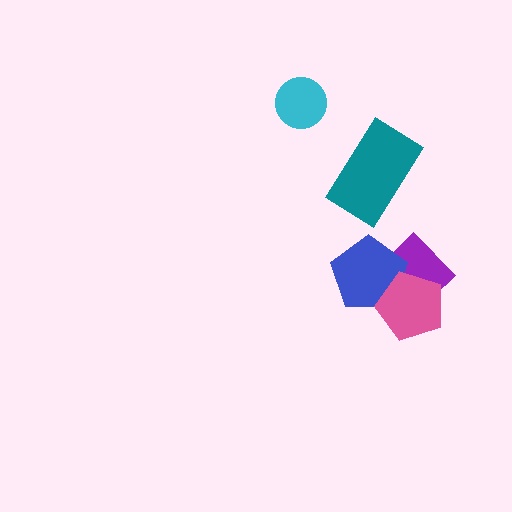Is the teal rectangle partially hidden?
No, no other shape covers it.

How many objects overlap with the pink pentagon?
2 objects overlap with the pink pentagon.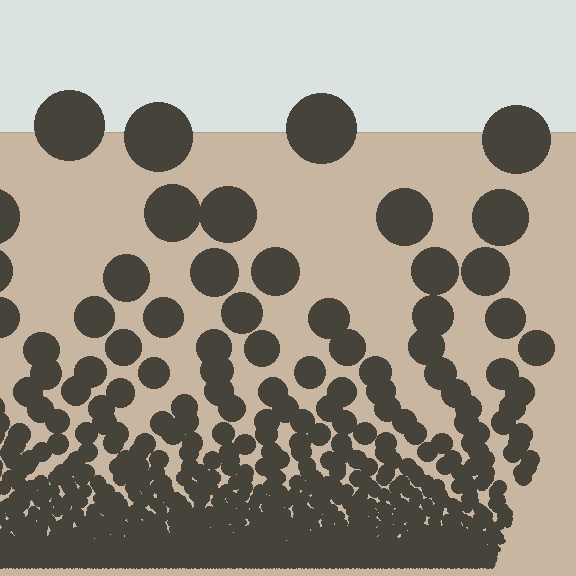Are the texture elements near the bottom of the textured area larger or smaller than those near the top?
Smaller. The gradient is inverted — elements near the bottom are smaller and denser.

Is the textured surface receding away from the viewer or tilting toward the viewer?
The surface appears to tilt toward the viewer. Texture elements get larger and sparser toward the top.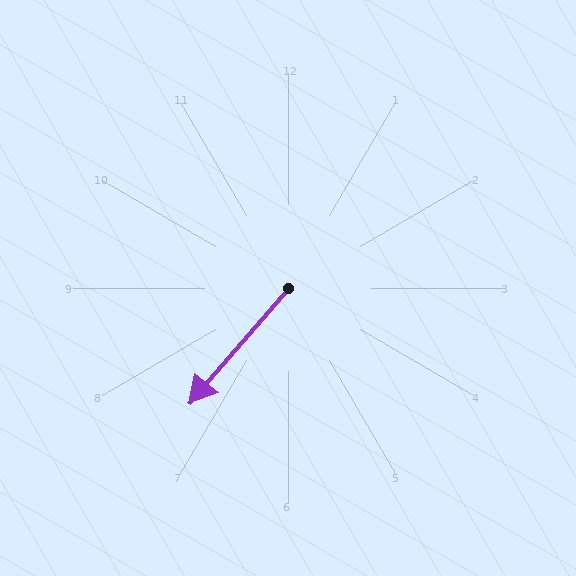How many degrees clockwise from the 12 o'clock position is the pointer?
Approximately 221 degrees.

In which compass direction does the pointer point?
Southwest.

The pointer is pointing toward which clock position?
Roughly 7 o'clock.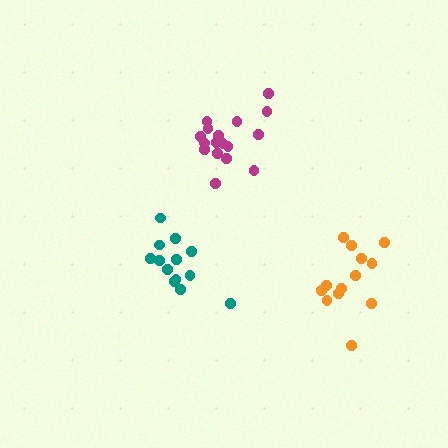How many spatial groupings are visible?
There are 3 spatial groupings.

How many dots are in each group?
Group 1: 13 dots, Group 2: 13 dots, Group 3: 17 dots (43 total).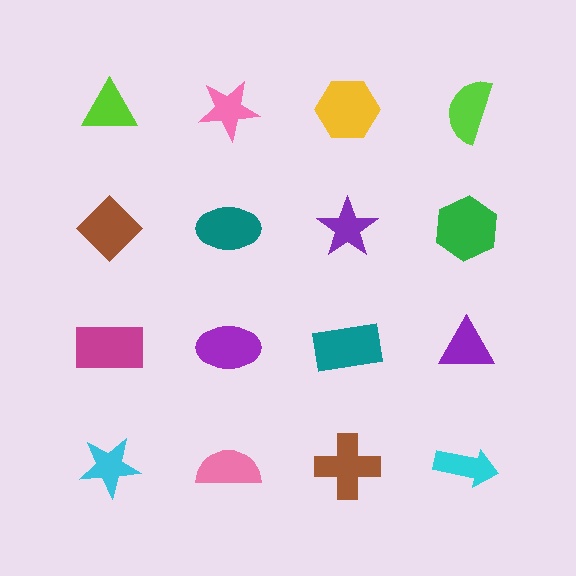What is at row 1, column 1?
A lime triangle.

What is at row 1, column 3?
A yellow hexagon.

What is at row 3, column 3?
A teal rectangle.